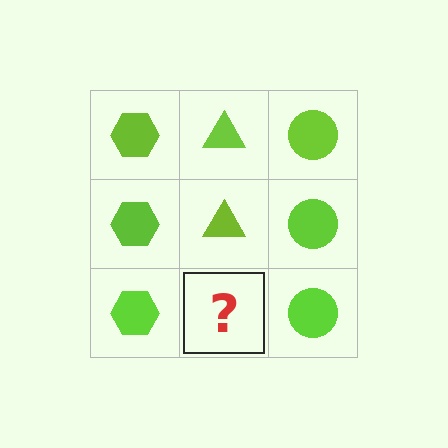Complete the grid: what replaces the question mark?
The question mark should be replaced with a lime triangle.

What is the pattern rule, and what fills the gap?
The rule is that each column has a consistent shape. The gap should be filled with a lime triangle.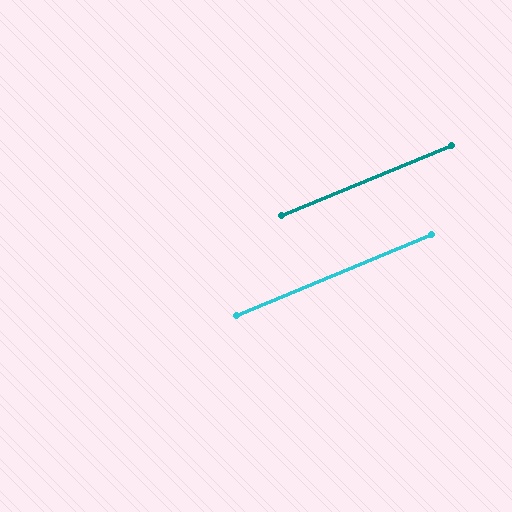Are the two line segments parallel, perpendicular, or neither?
Parallel — their directions differ by only 0.3°.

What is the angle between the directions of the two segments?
Approximately 0 degrees.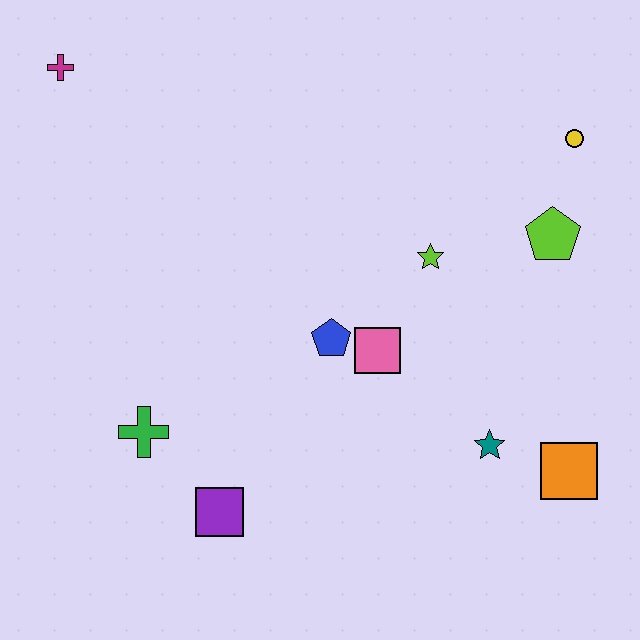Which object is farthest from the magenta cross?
The orange square is farthest from the magenta cross.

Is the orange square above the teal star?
No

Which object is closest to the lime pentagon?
The yellow circle is closest to the lime pentagon.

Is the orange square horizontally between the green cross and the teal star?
No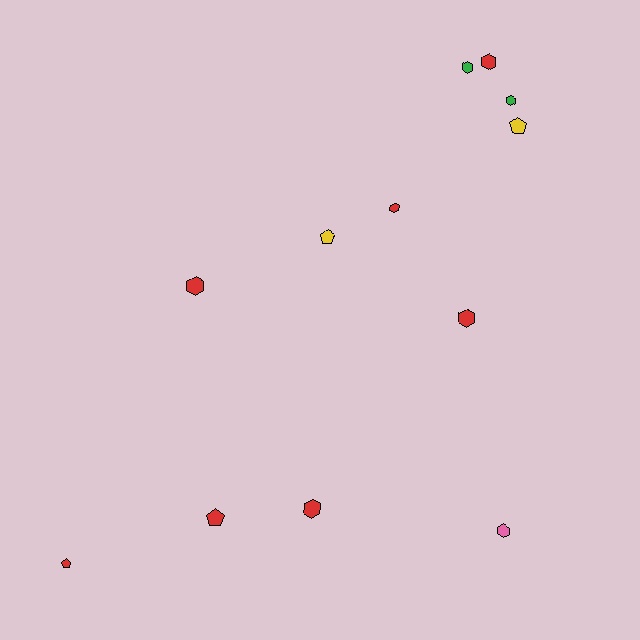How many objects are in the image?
There are 12 objects.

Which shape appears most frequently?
Hexagon, with 8 objects.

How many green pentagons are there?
There are no green pentagons.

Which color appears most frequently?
Red, with 7 objects.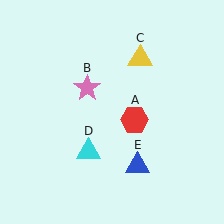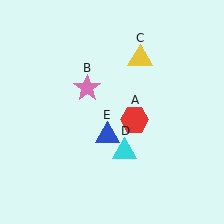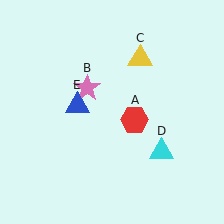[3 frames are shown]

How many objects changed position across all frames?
2 objects changed position: cyan triangle (object D), blue triangle (object E).